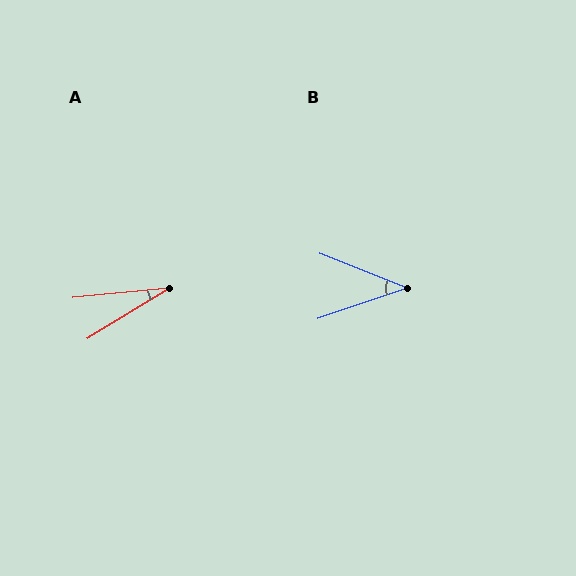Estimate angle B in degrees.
Approximately 41 degrees.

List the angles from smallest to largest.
A (26°), B (41°).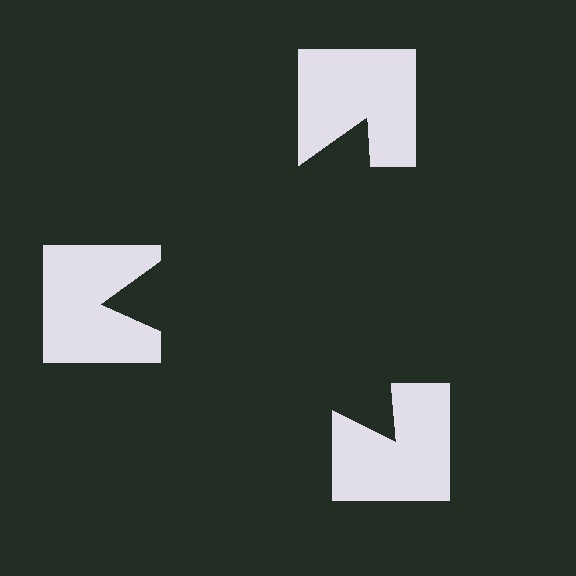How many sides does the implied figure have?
3 sides.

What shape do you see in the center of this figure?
An illusory triangle — its edges are inferred from the aligned wedge cuts in the notched squares, not physically drawn.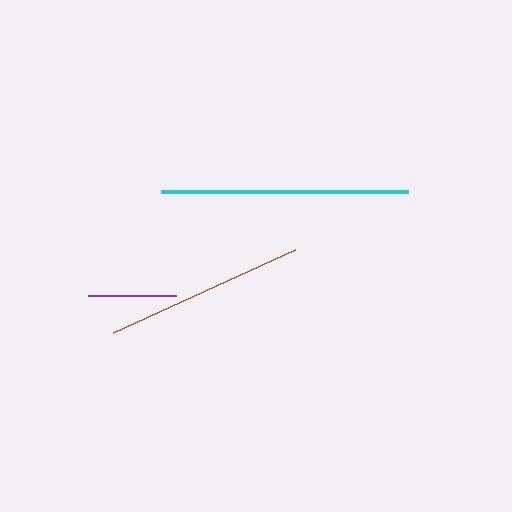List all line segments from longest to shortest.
From longest to shortest: cyan, brown, purple.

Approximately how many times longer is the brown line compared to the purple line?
The brown line is approximately 2.3 times the length of the purple line.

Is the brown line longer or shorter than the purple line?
The brown line is longer than the purple line.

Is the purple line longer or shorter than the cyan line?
The cyan line is longer than the purple line.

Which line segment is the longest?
The cyan line is the longest at approximately 247 pixels.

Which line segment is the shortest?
The purple line is the shortest at approximately 88 pixels.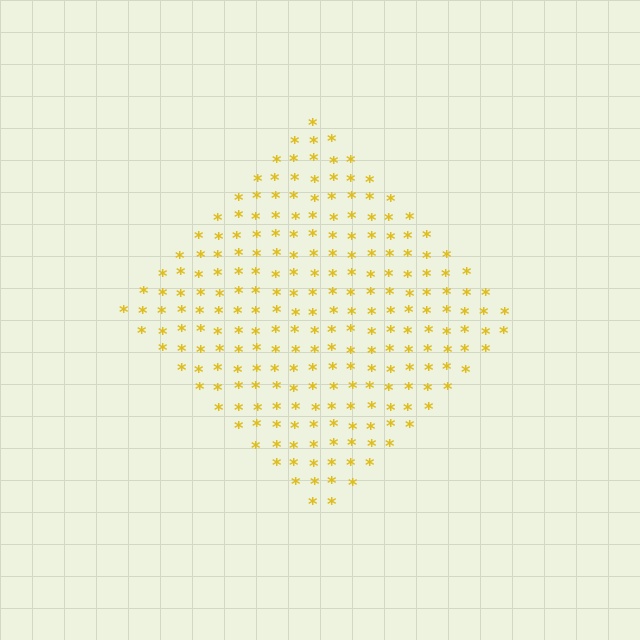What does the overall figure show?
The overall figure shows a diamond.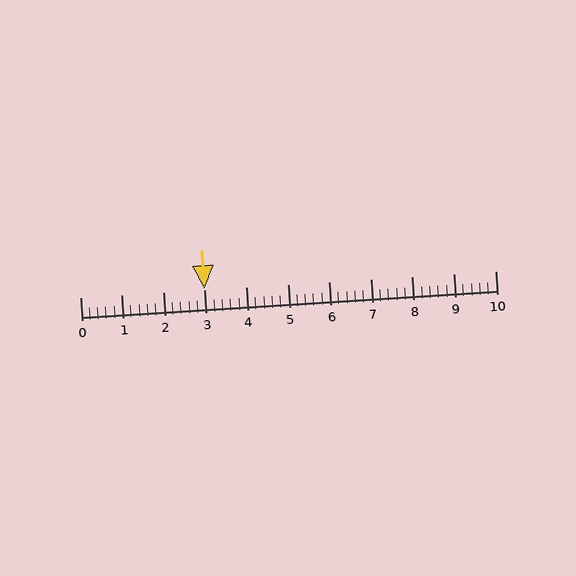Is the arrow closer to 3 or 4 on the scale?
The arrow is closer to 3.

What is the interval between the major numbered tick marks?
The major tick marks are spaced 1 units apart.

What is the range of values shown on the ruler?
The ruler shows values from 0 to 10.